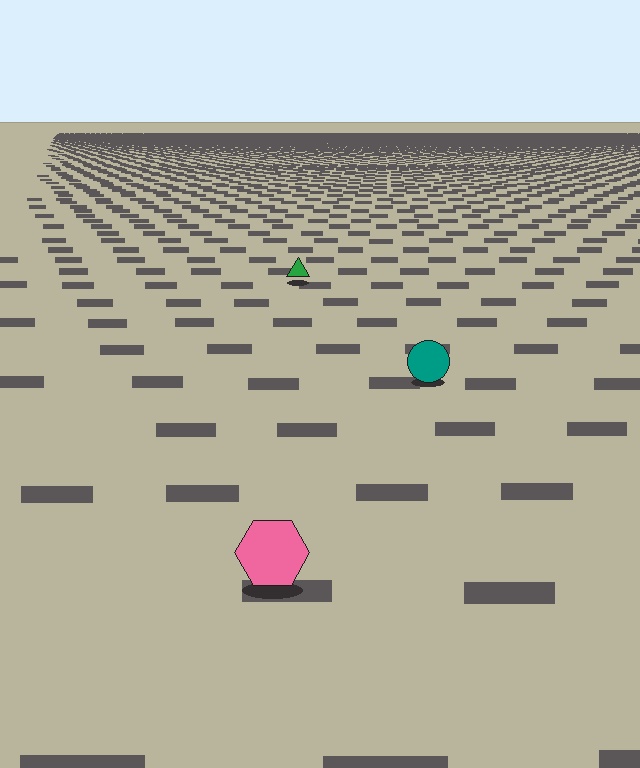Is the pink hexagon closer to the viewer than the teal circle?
Yes. The pink hexagon is closer — you can tell from the texture gradient: the ground texture is coarser near it.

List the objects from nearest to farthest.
From nearest to farthest: the pink hexagon, the teal circle, the green triangle.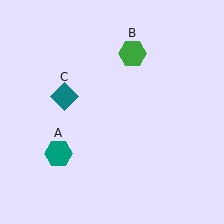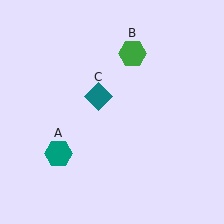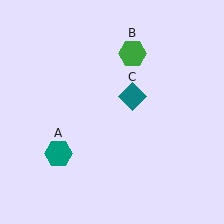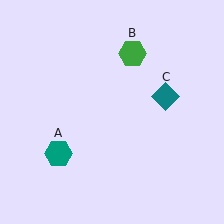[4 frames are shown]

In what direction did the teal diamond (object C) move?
The teal diamond (object C) moved right.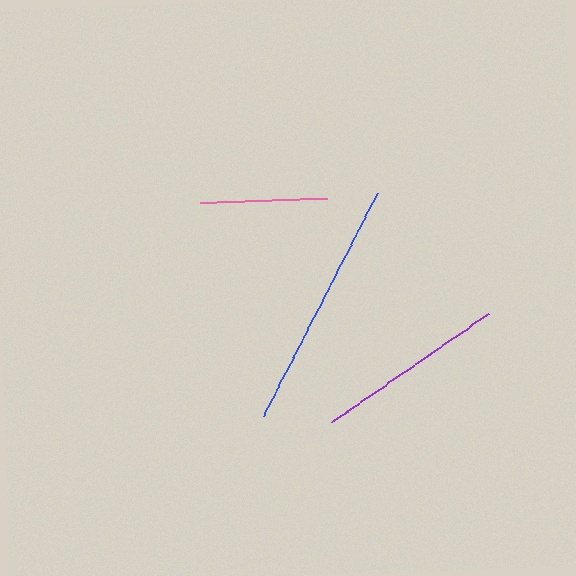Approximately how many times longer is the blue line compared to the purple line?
The blue line is approximately 1.3 times the length of the purple line.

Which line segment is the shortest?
The pink line is the shortest at approximately 127 pixels.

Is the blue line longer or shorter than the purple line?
The blue line is longer than the purple line.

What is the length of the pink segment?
The pink segment is approximately 127 pixels long.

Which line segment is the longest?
The blue line is the longest at approximately 251 pixels.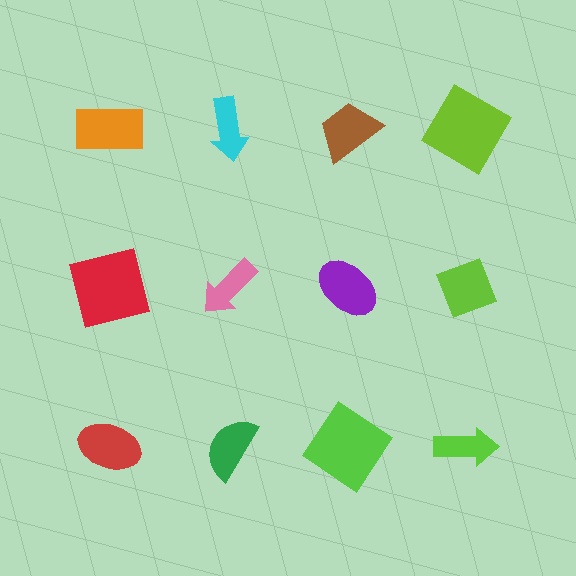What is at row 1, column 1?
An orange rectangle.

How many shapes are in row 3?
4 shapes.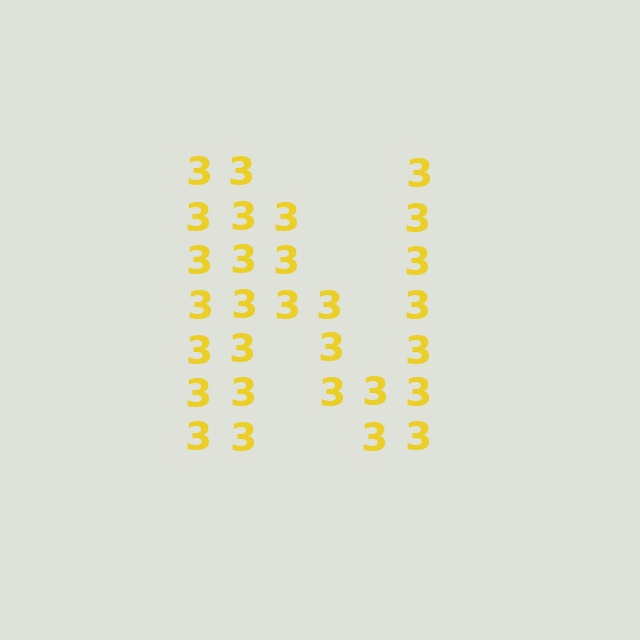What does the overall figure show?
The overall figure shows the letter N.